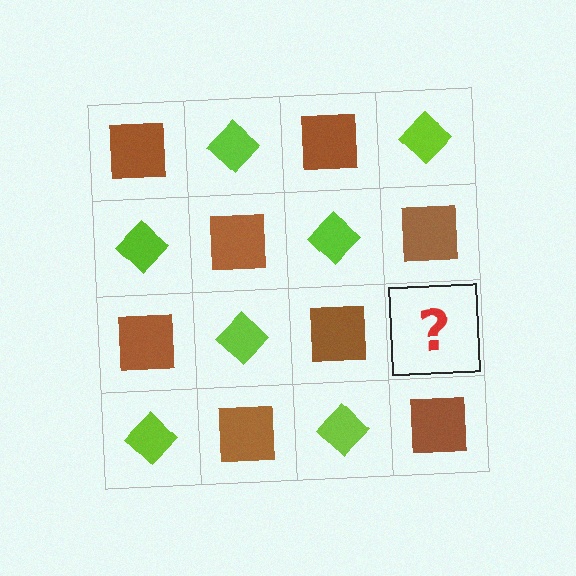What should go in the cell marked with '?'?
The missing cell should contain a lime diamond.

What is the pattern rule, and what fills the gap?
The rule is that it alternates brown square and lime diamond in a checkerboard pattern. The gap should be filled with a lime diamond.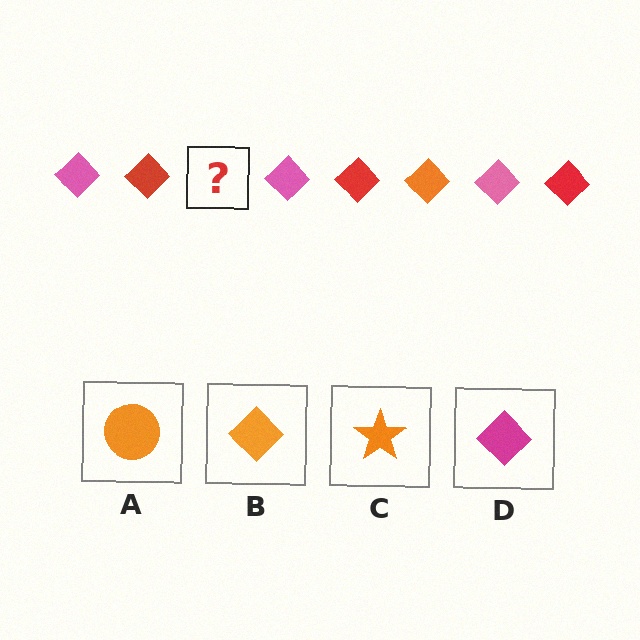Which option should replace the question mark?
Option B.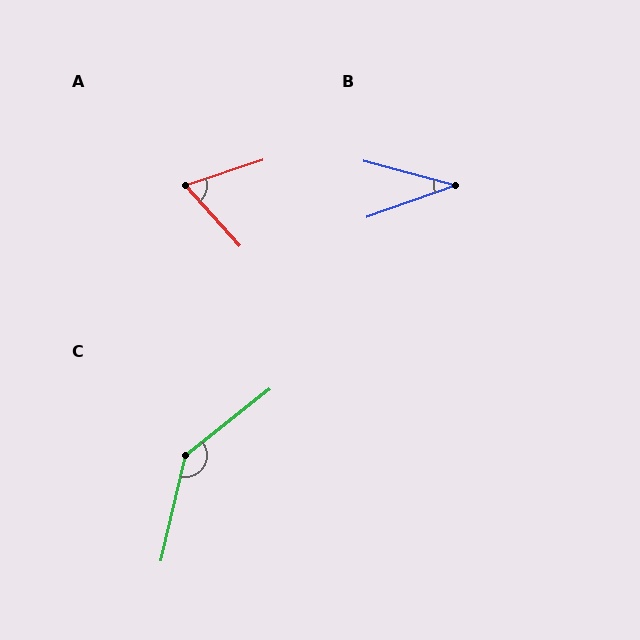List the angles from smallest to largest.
B (34°), A (67°), C (141°).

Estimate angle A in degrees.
Approximately 67 degrees.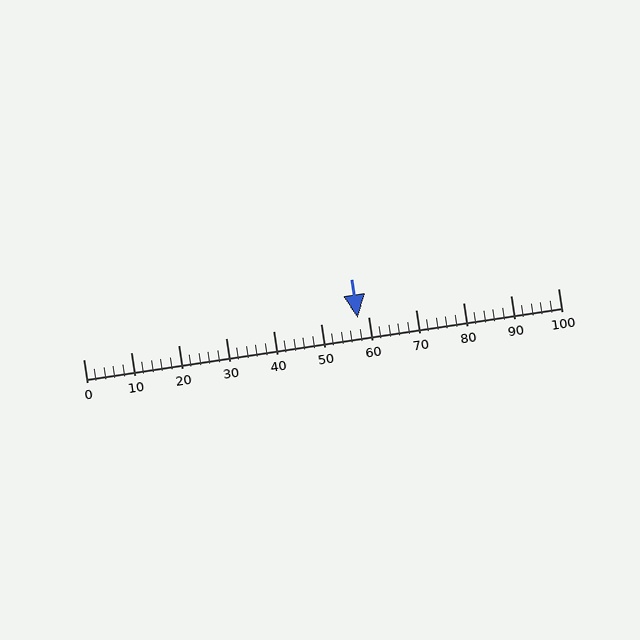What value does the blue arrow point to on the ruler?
The blue arrow points to approximately 58.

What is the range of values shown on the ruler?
The ruler shows values from 0 to 100.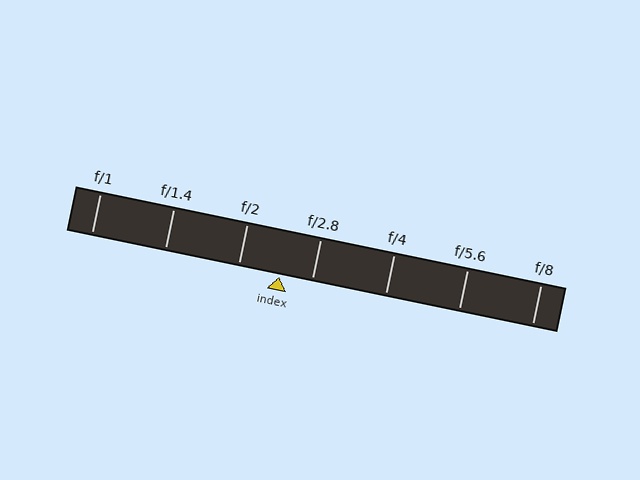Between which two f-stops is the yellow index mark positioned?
The index mark is between f/2 and f/2.8.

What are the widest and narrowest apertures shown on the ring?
The widest aperture shown is f/1 and the narrowest is f/8.